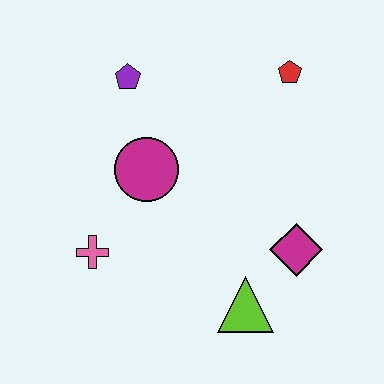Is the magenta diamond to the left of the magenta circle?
No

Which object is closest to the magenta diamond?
The lime triangle is closest to the magenta diamond.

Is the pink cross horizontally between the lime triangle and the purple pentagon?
No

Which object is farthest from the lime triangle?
The purple pentagon is farthest from the lime triangle.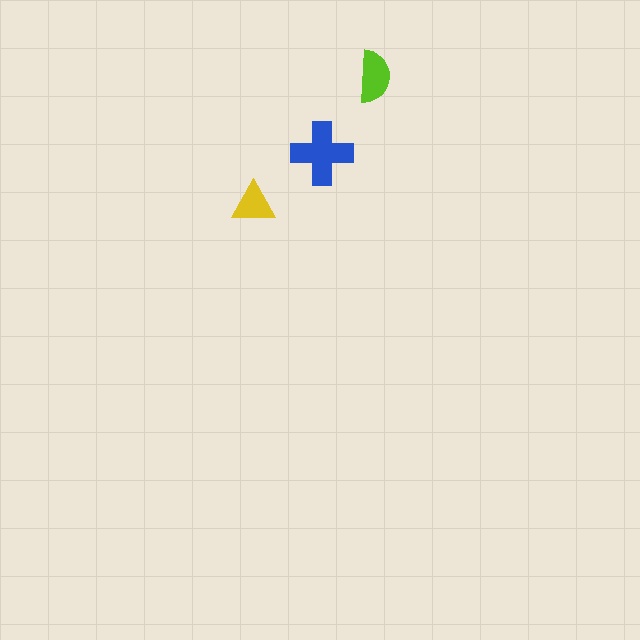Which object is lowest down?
The yellow triangle is bottommost.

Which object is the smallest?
The yellow triangle.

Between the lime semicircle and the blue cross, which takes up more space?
The blue cross.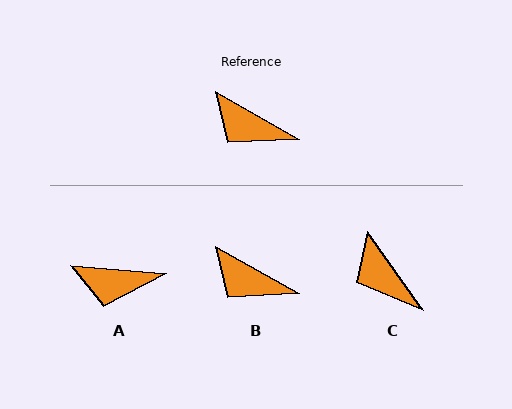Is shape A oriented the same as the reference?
No, it is off by about 25 degrees.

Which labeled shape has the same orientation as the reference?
B.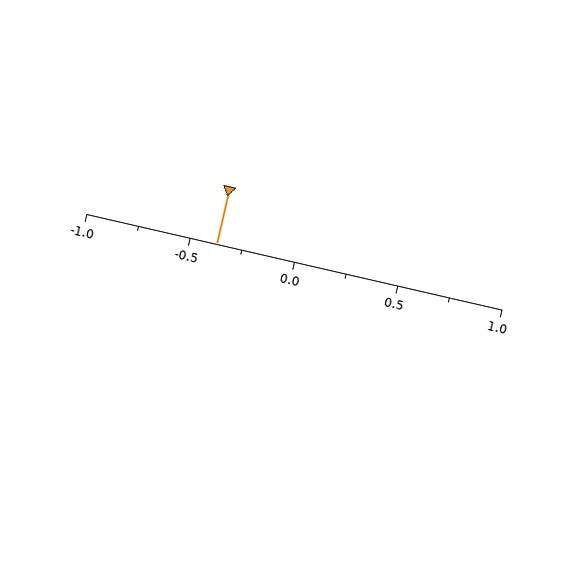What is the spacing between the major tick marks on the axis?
The major ticks are spaced 0.5 apart.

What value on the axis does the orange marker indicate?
The marker indicates approximately -0.38.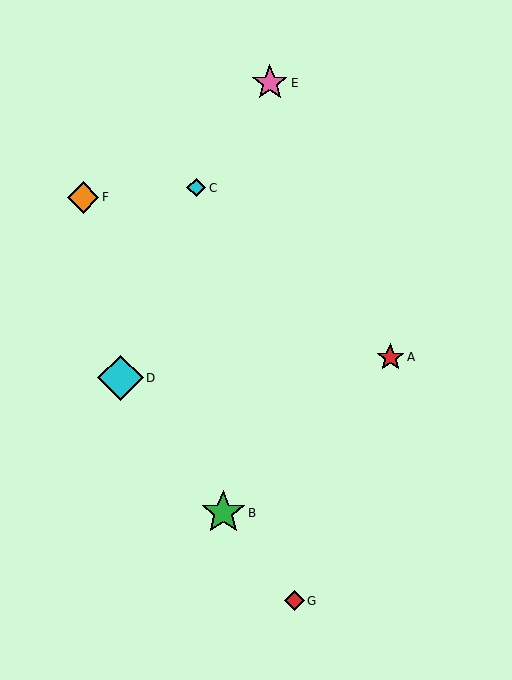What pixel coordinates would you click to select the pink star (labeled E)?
Click at (270, 83) to select the pink star E.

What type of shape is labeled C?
Shape C is a cyan diamond.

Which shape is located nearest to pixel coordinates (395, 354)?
The red star (labeled A) at (390, 357) is nearest to that location.